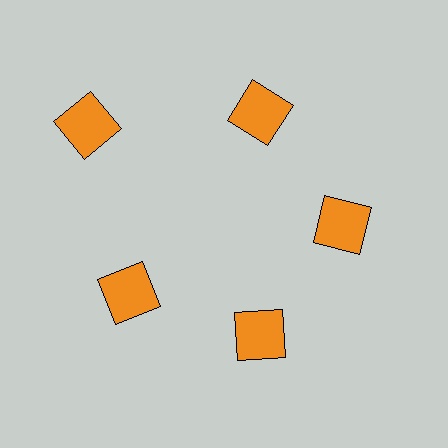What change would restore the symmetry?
The symmetry would be restored by moving it inward, back onto the ring so that all 5 squares sit at equal angles and equal distance from the center.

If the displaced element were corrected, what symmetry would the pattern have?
It would have 5-fold rotational symmetry — the pattern would map onto itself every 72 degrees.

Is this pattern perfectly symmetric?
No. The 5 orange squares are arranged in a ring, but one element near the 10 o'clock position is pushed outward from the center, breaking the 5-fold rotational symmetry.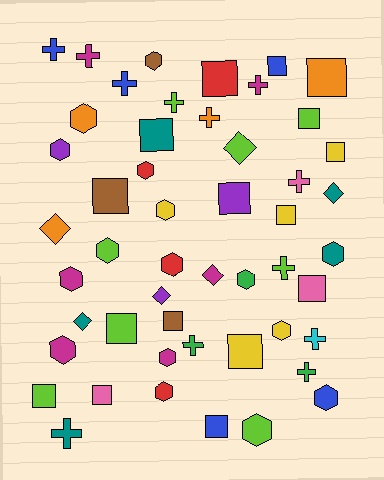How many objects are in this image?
There are 50 objects.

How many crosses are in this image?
There are 12 crosses.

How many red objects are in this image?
There are 4 red objects.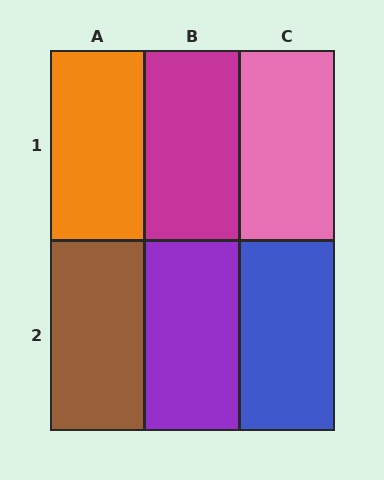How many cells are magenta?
1 cell is magenta.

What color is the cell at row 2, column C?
Blue.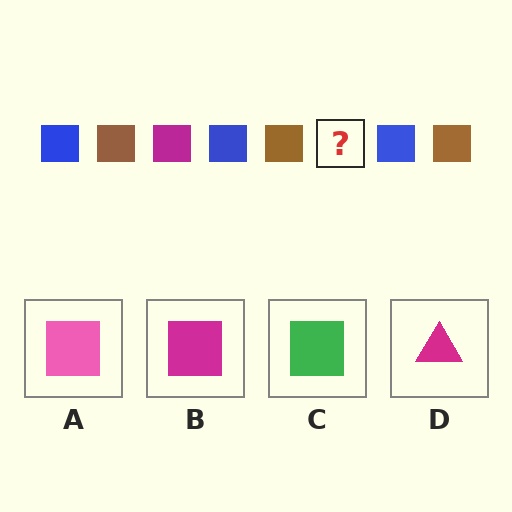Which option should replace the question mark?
Option B.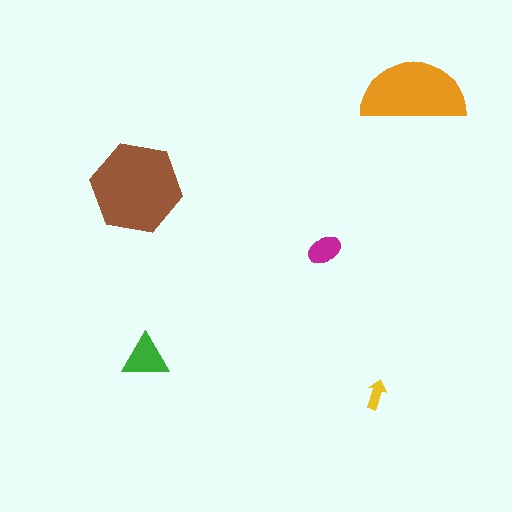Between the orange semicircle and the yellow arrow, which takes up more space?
The orange semicircle.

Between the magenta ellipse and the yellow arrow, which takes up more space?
The magenta ellipse.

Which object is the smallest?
The yellow arrow.